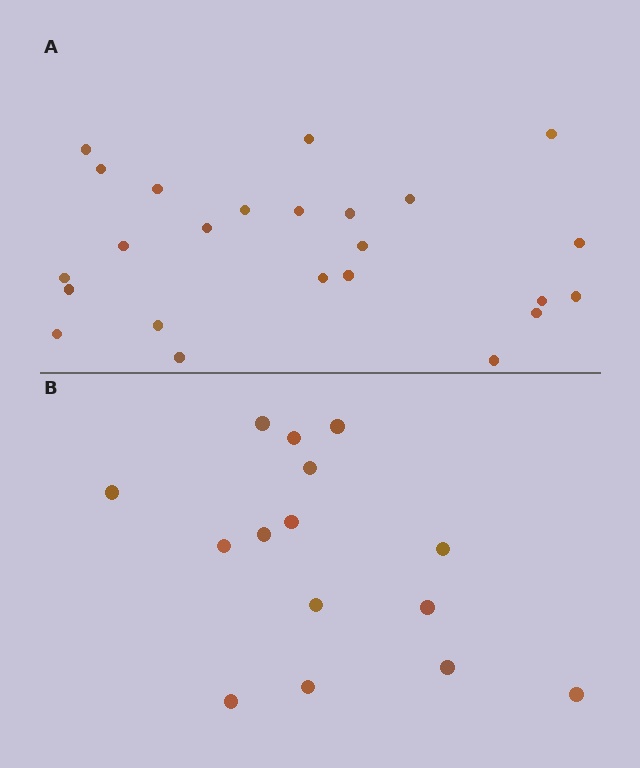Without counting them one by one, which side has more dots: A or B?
Region A (the top region) has more dots.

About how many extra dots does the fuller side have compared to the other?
Region A has roughly 8 or so more dots than region B.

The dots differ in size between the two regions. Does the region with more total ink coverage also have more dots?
No. Region B has more total ink coverage because its dots are larger, but region A actually contains more individual dots. Total area can be misleading — the number of items is what matters here.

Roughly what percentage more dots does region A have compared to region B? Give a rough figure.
About 60% more.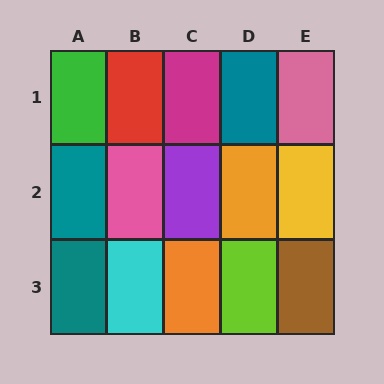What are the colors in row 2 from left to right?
Teal, pink, purple, orange, yellow.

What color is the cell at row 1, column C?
Magenta.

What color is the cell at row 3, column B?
Cyan.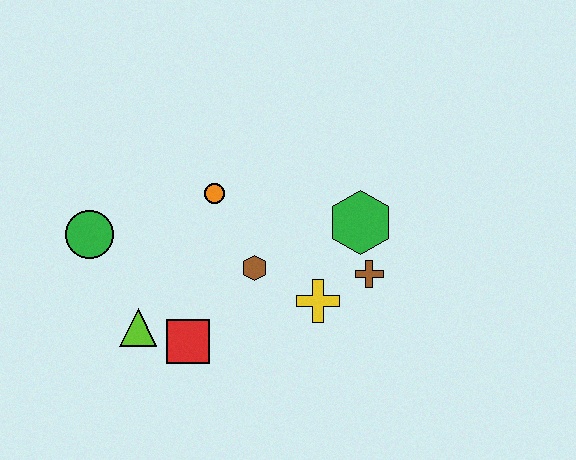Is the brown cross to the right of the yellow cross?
Yes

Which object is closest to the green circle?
The lime triangle is closest to the green circle.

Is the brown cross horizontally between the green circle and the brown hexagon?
No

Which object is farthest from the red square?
The green hexagon is farthest from the red square.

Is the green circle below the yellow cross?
No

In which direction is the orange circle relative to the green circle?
The orange circle is to the right of the green circle.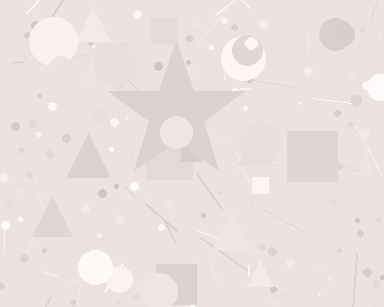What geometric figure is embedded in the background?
A star is embedded in the background.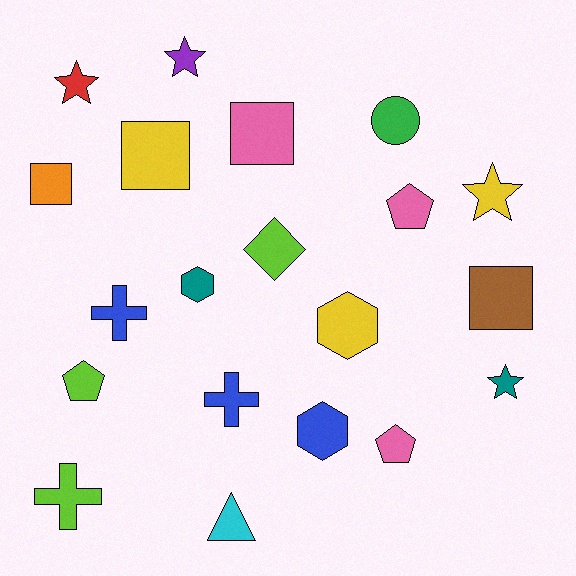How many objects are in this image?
There are 20 objects.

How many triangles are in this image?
There is 1 triangle.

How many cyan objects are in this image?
There is 1 cyan object.